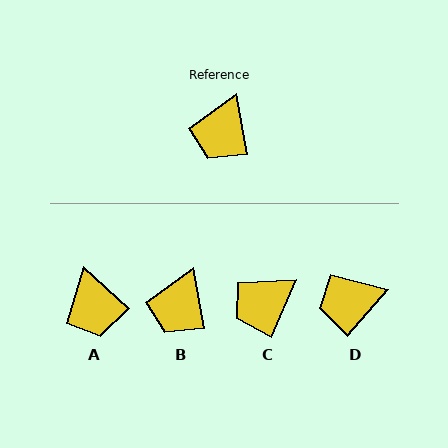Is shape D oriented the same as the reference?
No, it is off by about 50 degrees.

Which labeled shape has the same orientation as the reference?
B.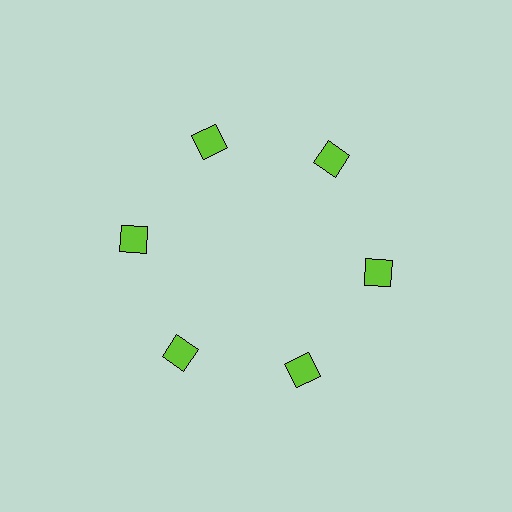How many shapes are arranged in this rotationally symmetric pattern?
There are 6 shapes, arranged in 6 groups of 1.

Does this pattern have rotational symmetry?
Yes, this pattern has 6-fold rotational symmetry. It looks the same after rotating 60 degrees around the center.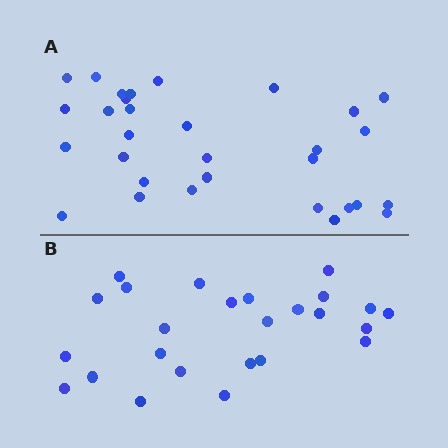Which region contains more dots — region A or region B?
Region A (the top region) has more dots.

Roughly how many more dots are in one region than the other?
Region A has about 6 more dots than region B.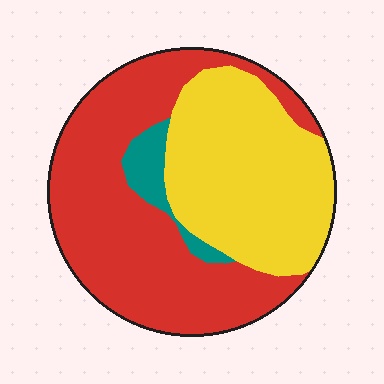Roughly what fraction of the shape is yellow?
Yellow covers 41% of the shape.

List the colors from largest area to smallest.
From largest to smallest: red, yellow, teal.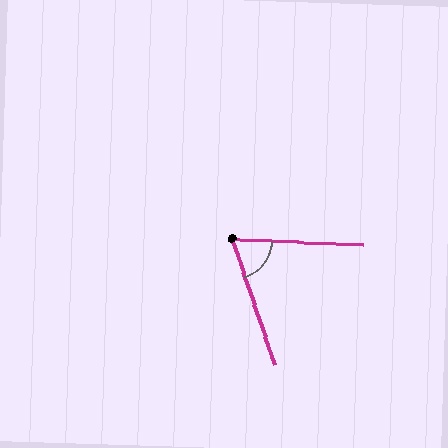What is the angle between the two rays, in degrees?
Approximately 69 degrees.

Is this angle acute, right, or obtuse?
It is acute.